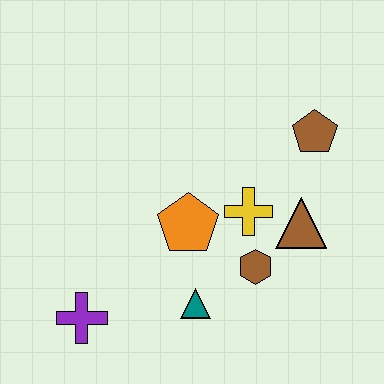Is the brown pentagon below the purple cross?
No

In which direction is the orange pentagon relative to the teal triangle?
The orange pentagon is above the teal triangle.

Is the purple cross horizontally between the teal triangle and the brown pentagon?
No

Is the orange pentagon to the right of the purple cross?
Yes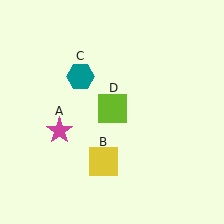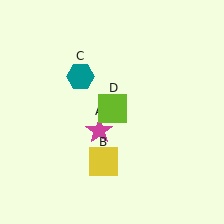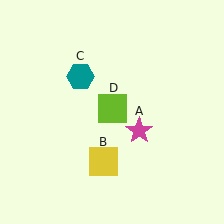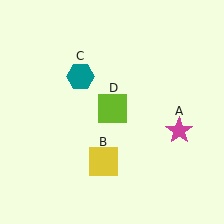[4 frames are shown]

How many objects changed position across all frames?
1 object changed position: magenta star (object A).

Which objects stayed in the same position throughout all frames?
Yellow square (object B) and teal hexagon (object C) and lime square (object D) remained stationary.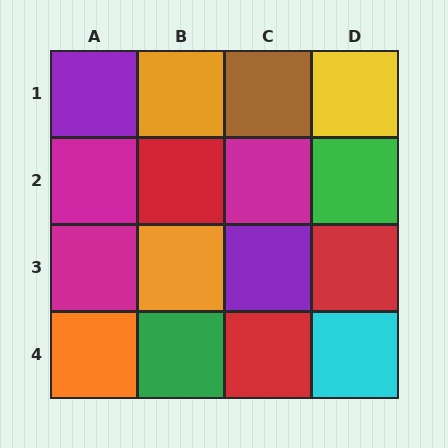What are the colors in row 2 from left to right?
Magenta, red, magenta, green.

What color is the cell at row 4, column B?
Green.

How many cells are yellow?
1 cell is yellow.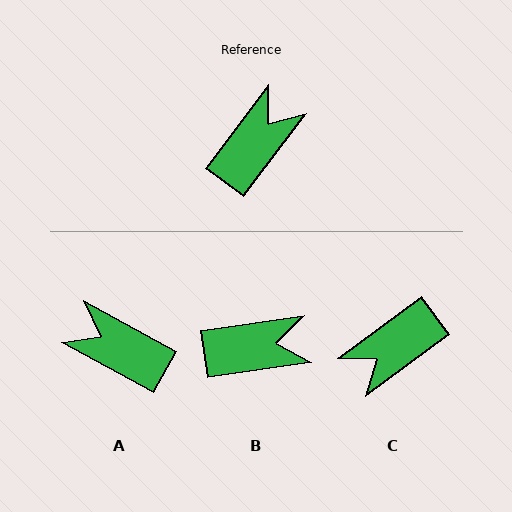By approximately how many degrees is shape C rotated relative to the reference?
Approximately 164 degrees counter-clockwise.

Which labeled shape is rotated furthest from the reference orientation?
C, about 164 degrees away.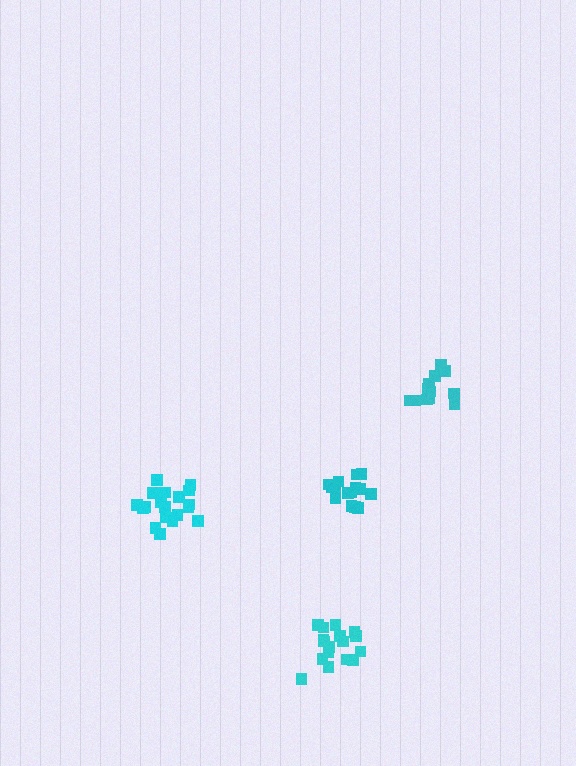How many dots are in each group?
Group 1: 16 dots, Group 2: 17 dots, Group 3: 13 dots, Group 4: 19 dots (65 total).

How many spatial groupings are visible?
There are 4 spatial groupings.